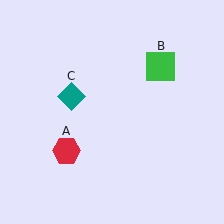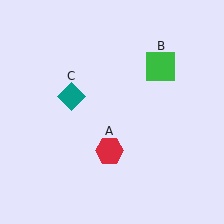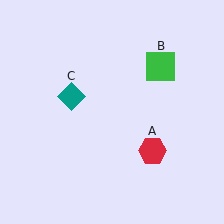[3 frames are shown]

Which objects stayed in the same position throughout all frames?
Green square (object B) and teal diamond (object C) remained stationary.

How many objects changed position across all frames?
1 object changed position: red hexagon (object A).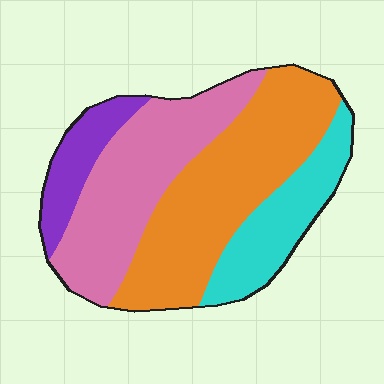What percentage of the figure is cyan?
Cyan takes up about one sixth (1/6) of the figure.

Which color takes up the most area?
Orange, at roughly 40%.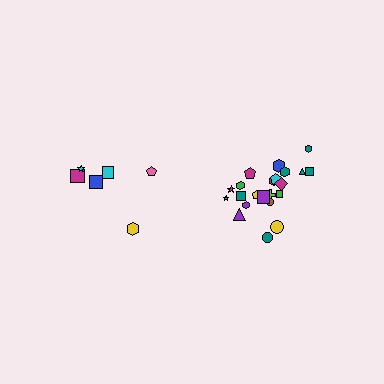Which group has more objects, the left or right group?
The right group.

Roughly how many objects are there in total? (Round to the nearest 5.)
Roughly 30 objects in total.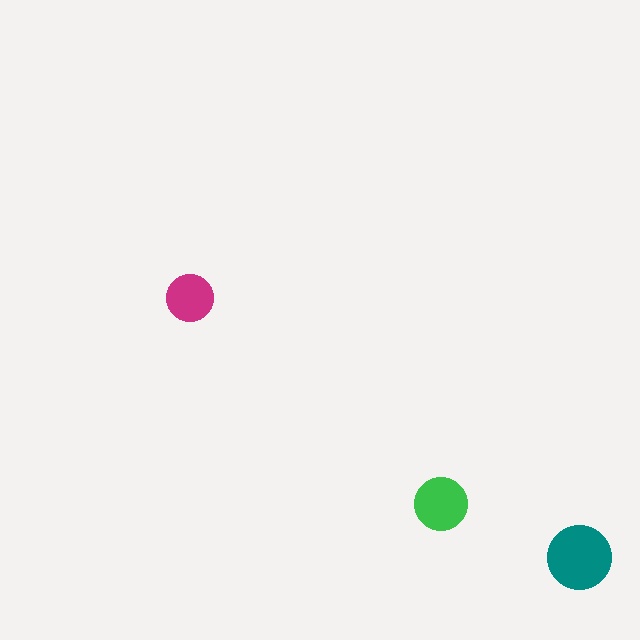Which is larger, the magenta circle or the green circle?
The green one.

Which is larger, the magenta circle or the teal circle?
The teal one.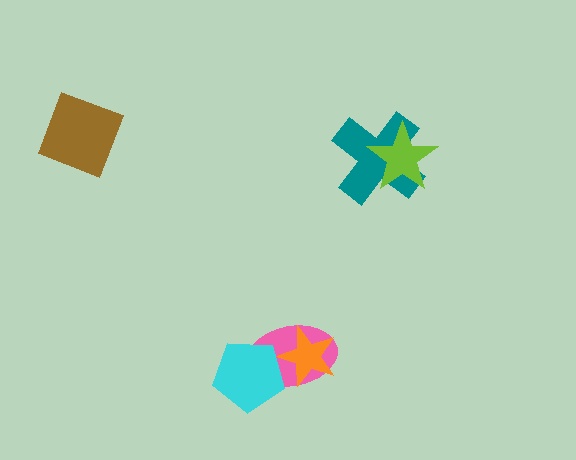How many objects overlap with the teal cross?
1 object overlaps with the teal cross.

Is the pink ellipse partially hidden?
Yes, it is partially covered by another shape.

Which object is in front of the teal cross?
The lime star is in front of the teal cross.